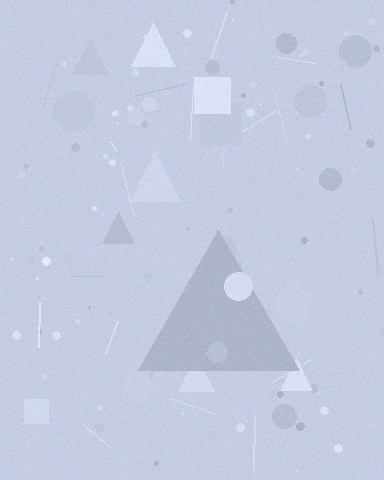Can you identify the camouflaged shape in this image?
The camouflaged shape is a triangle.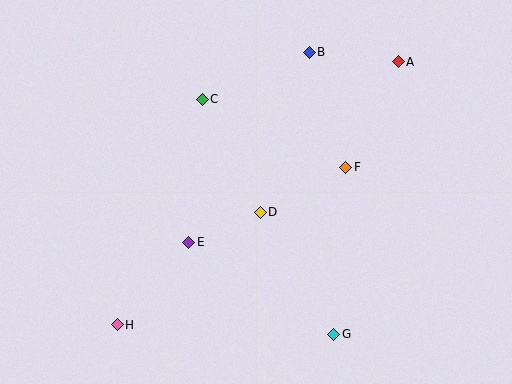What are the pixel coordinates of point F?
Point F is at (346, 167).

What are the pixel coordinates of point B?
Point B is at (309, 52).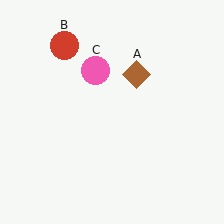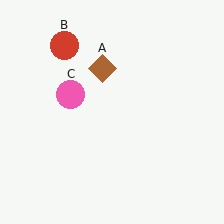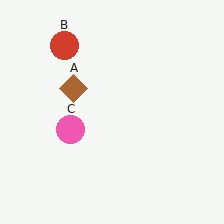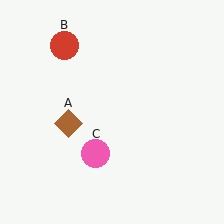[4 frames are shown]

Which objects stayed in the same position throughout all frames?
Red circle (object B) remained stationary.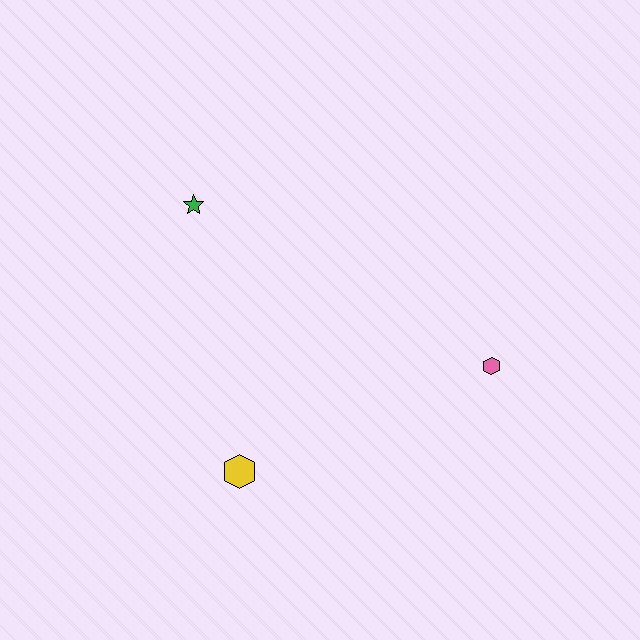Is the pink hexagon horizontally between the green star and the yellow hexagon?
No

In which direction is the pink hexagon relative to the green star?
The pink hexagon is to the right of the green star.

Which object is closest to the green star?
The yellow hexagon is closest to the green star.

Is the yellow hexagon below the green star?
Yes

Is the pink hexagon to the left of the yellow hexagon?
No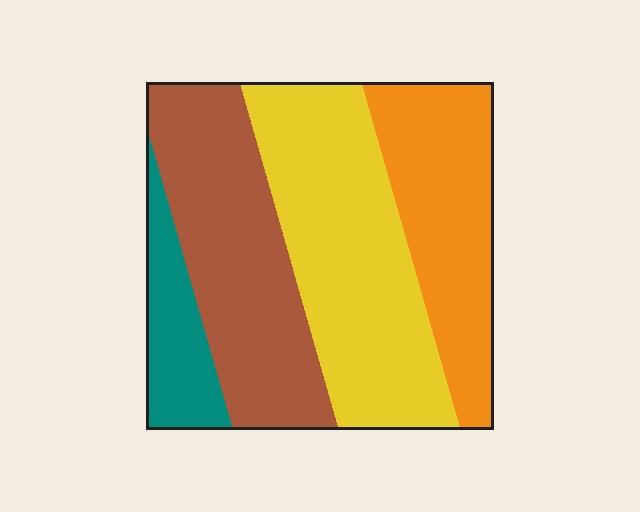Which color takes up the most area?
Yellow, at roughly 35%.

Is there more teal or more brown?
Brown.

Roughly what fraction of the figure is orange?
Orange covers around 25% of the figure.